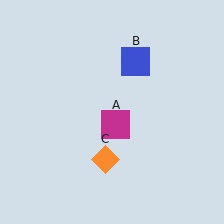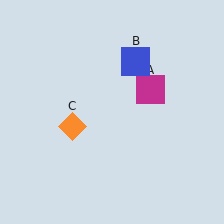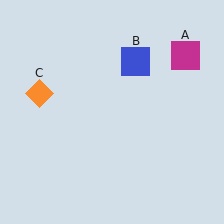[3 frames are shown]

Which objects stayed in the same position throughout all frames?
Blue square (object B) remained stationary.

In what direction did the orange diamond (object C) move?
The orange diamond (object C) moved up and to the left.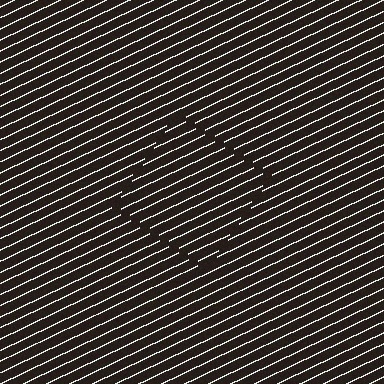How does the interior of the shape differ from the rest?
The interior of the shape contains the same grating, shifted by half a period — the contour is defined by the phase discontinuity where line-ends from the inner and outer gratings abut.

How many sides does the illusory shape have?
4 sides — the line-ends trace a square.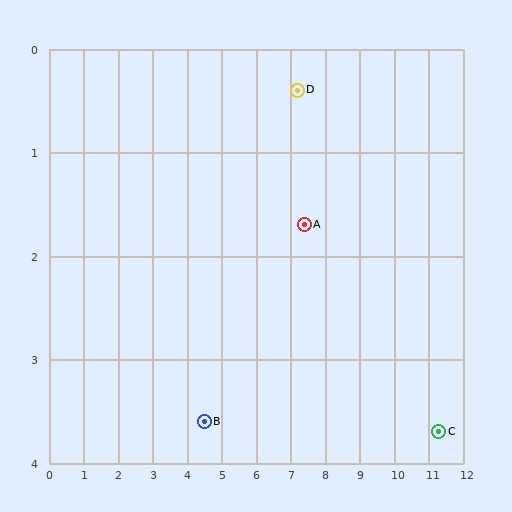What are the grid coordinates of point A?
Point A is at approximately (7.4, 1.7).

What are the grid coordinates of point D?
Point D is at approximately (7.2, 0.4).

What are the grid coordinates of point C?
Point C is at approximately (11.3, 3.7).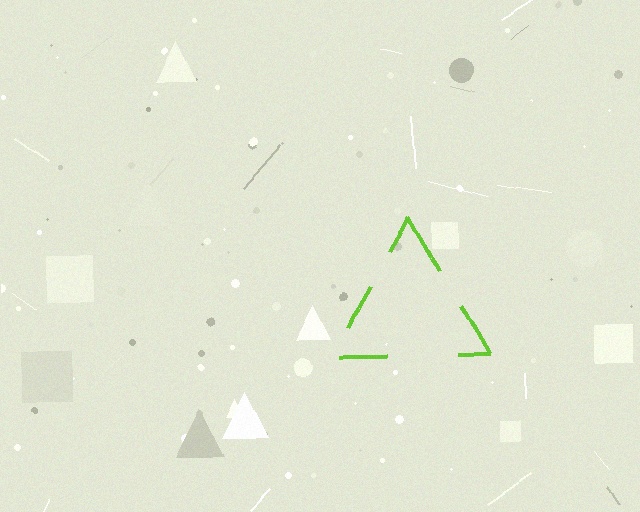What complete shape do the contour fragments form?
The contour fragments form a triangle.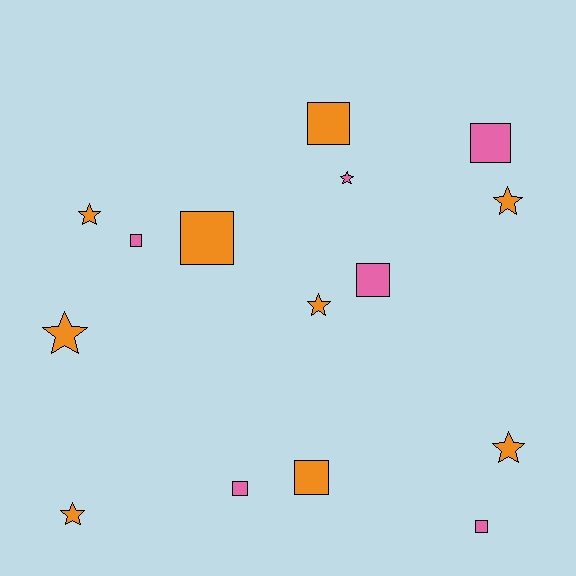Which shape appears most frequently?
Square, with 8 objects.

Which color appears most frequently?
Orange, with 9 objects.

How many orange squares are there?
There are 3 orange squares.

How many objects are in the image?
There are 15 objects.